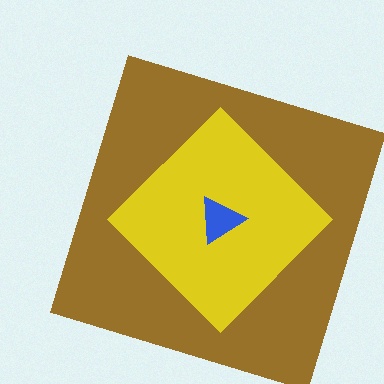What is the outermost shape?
The brown square.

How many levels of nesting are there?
3.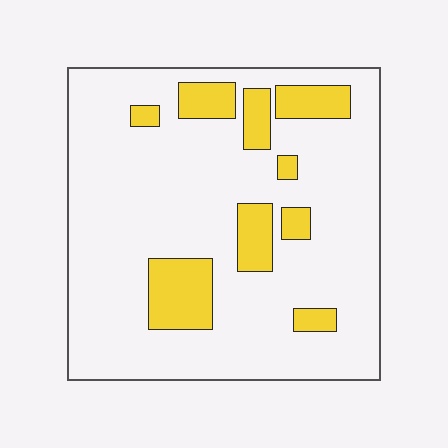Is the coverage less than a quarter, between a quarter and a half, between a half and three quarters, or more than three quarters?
Less than a quarter.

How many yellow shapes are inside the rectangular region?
9.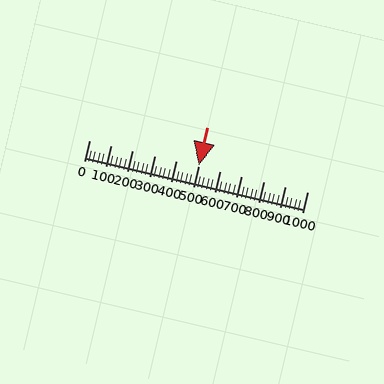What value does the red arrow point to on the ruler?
The red arrow points to approximately 500.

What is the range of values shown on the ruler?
The ruler shows values from 0 to 1000.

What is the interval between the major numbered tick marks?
The major tick marks are spaced 100 units apart.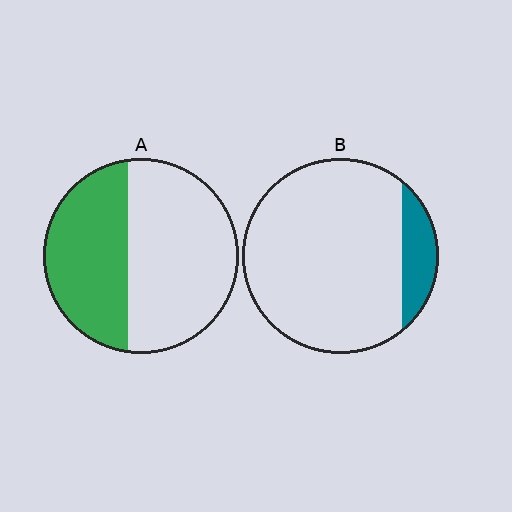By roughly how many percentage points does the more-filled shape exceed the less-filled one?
By roughly 30 percentage points (A over B).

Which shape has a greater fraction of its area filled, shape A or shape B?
Shape A.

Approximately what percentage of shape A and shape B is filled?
A is approximately 40% and B is approximately 15%.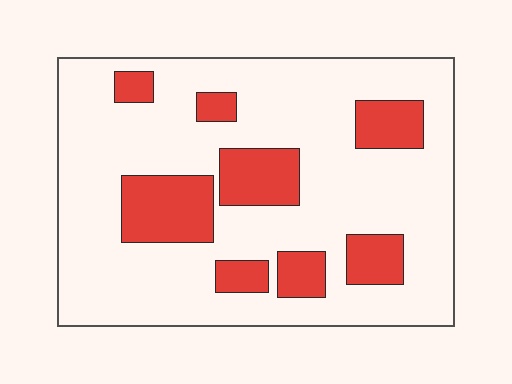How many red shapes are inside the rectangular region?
8.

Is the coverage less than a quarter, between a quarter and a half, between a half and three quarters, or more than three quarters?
Less than a quarter.